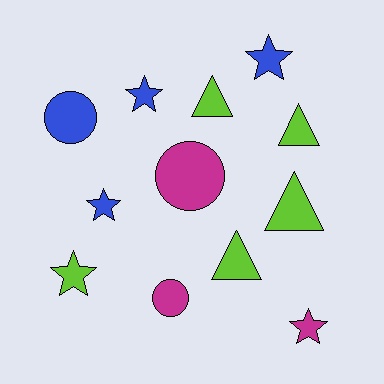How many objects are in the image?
There are 12 objects.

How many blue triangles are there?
There are no blue triangles.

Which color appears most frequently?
Lime, with 5 objects.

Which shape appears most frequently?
Star, with 5 objects.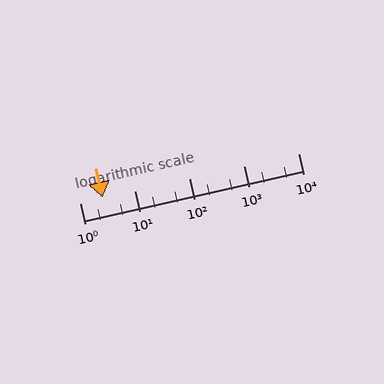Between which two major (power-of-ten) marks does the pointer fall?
The pointer is between 1 and 10.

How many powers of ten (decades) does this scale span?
The scale spans 4 decades, from 1 to 10000.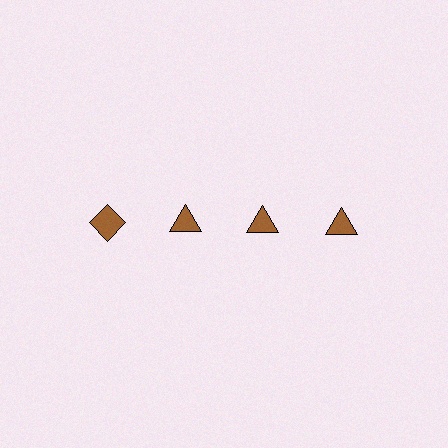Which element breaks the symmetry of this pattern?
The brown diamond in the top row, leftmost column breaks the symmetry. All other shapes are brown triangles.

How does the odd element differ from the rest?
It has a different shape: diamond instead of triangle.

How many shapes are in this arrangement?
There are 4 shapes arranged in a grid pattern.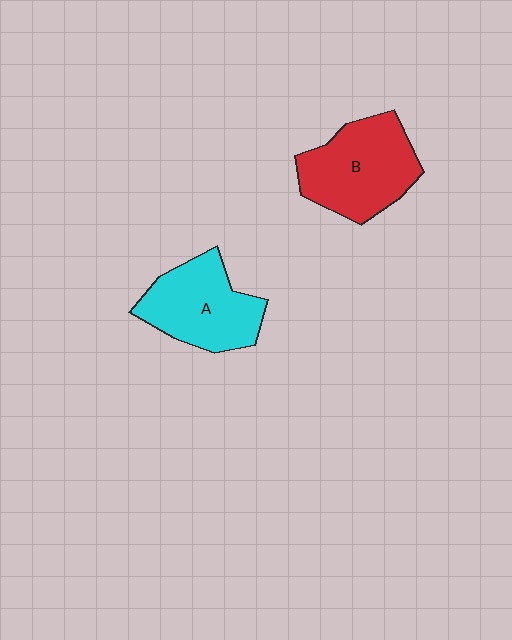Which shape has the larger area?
Shape B (red).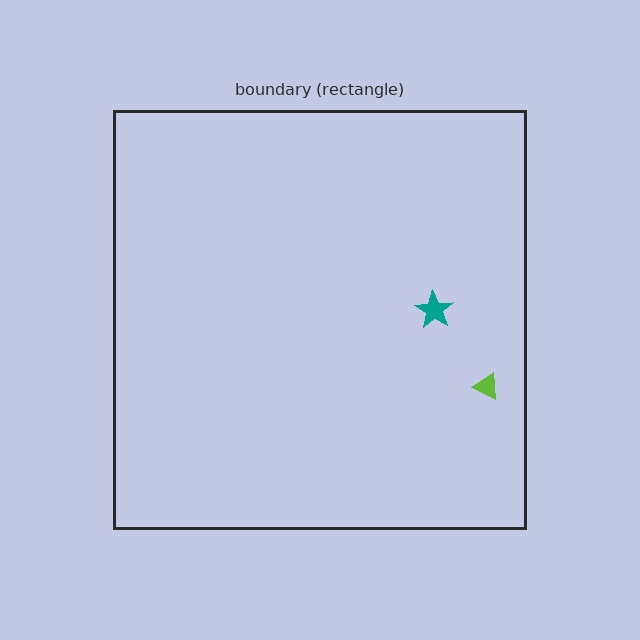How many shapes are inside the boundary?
2 inside, 0 outside.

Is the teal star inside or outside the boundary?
Inside.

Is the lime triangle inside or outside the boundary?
Inside.